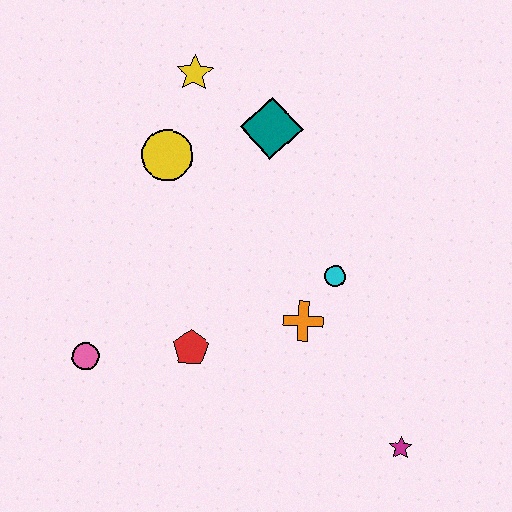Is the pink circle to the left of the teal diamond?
Yes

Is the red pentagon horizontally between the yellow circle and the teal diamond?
Yes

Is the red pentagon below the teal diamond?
Yes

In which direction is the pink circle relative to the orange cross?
The pink circle is to the left of the orange cross.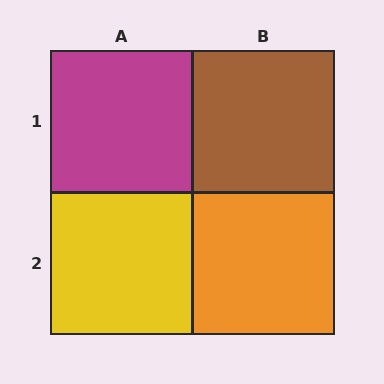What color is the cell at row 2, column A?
Yellow.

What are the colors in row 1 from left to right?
Magenta, brown.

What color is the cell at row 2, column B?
Orange.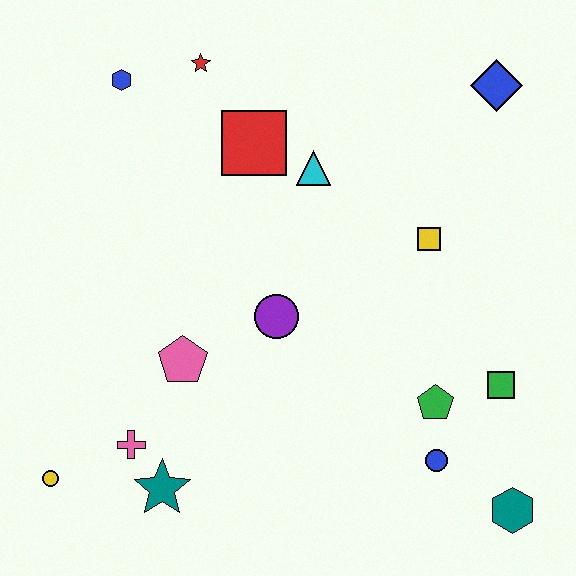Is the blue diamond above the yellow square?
Yes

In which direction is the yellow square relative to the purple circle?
The yellow square is to the right of the purple circle.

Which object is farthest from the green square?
The blue hexagon is farthest from the green square.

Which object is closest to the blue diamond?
The yellow square is closest to the blue diamond.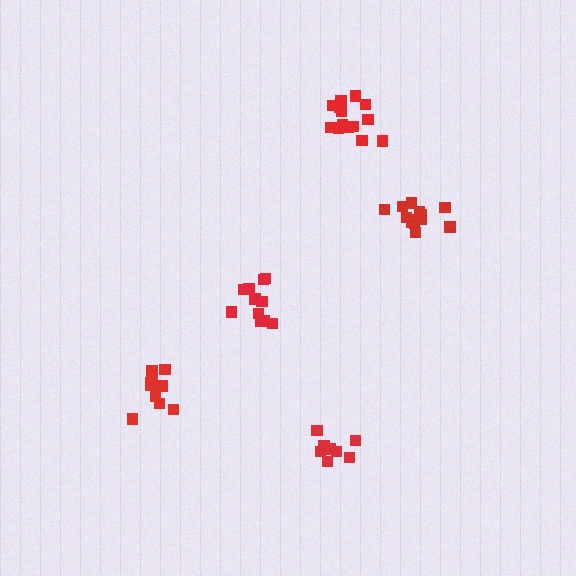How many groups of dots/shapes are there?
There are 5 groups.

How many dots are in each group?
Group 1: 11 dots, Group 2: 14 dots, Group 3: 10 dots, Group 4: 8 dots, Group 5: 13 dots (56 total).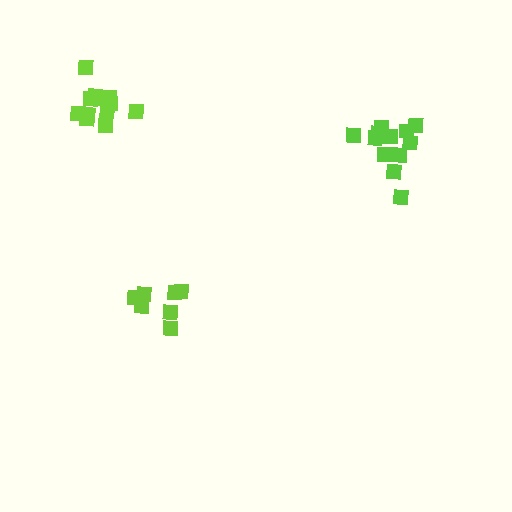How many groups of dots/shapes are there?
There are 3 groups.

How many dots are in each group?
Group 1: 12 dots, Group 2: 7 dots, Group 3: 13 dots (32 total).